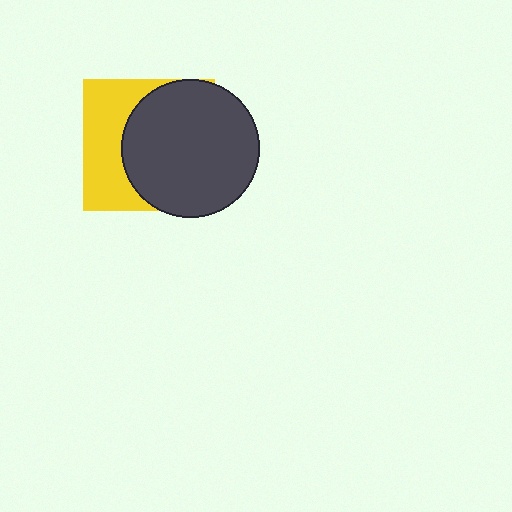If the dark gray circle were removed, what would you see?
You would see the complete yellow square.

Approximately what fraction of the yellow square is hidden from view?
Roughly 62% of the yellow square is hidden behind the dark gray circle.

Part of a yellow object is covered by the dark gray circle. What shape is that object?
It is a square.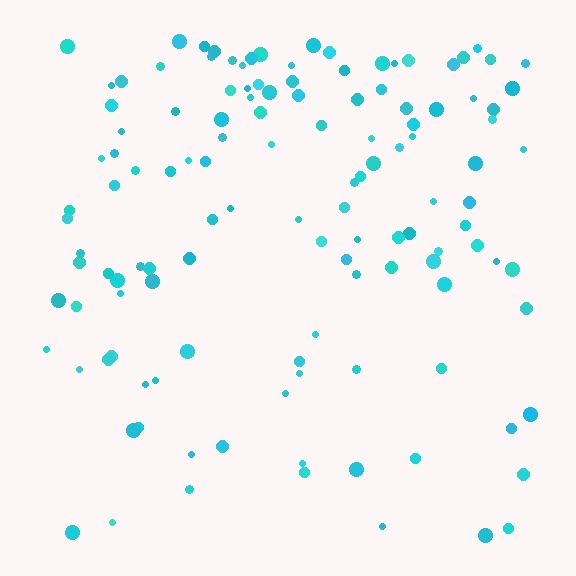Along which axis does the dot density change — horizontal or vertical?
Vertical.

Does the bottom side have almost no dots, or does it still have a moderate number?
Still a moderate number, just noticeably fewer than the top.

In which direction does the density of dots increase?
From bottom to top, with the top side densest.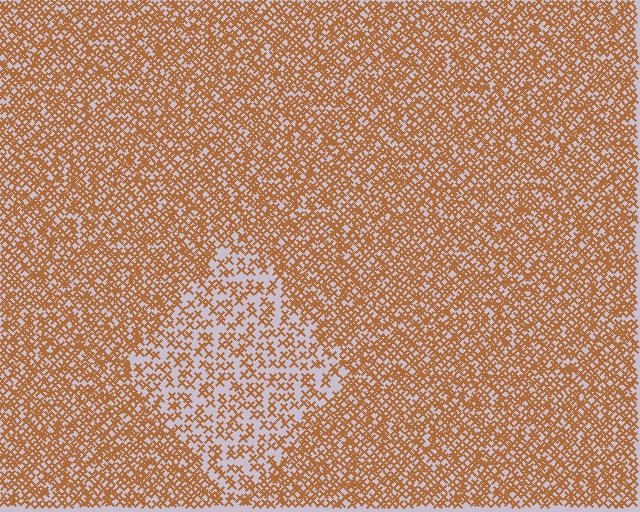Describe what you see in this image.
The image contains small brown elements arranged at two different densities. A diamond-shaped region is visible where the elements are less densely packed than the surrounding area.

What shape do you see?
I see a diamond.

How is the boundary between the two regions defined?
The boundary is defined by a change in element density (approximately 2.0x ratio). All elements are the same color, size, and shape.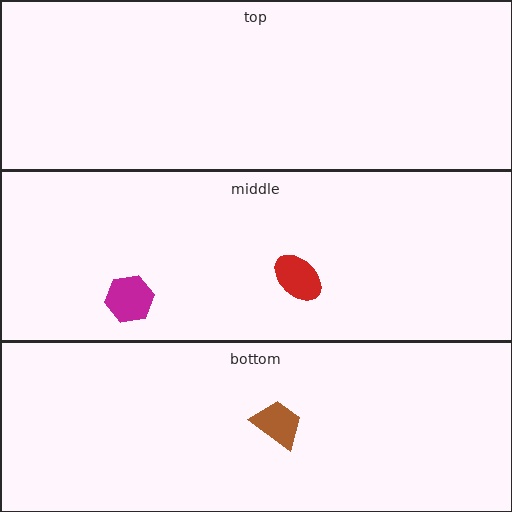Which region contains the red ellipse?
The middle region.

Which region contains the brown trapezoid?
The bottom region.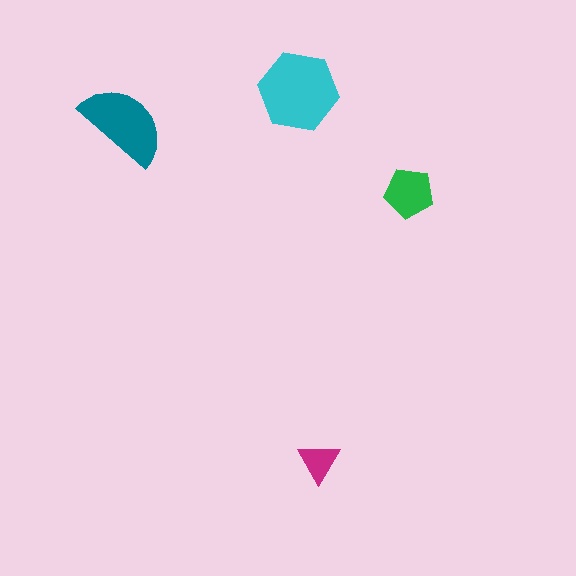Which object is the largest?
The cyan hexagon.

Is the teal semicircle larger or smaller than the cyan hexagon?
Smaller.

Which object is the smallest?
The magenta triangle.